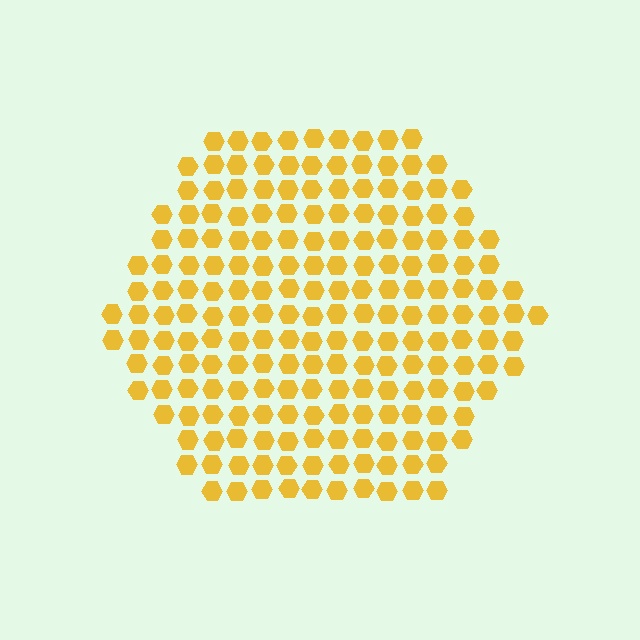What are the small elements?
The small elements are hexagons.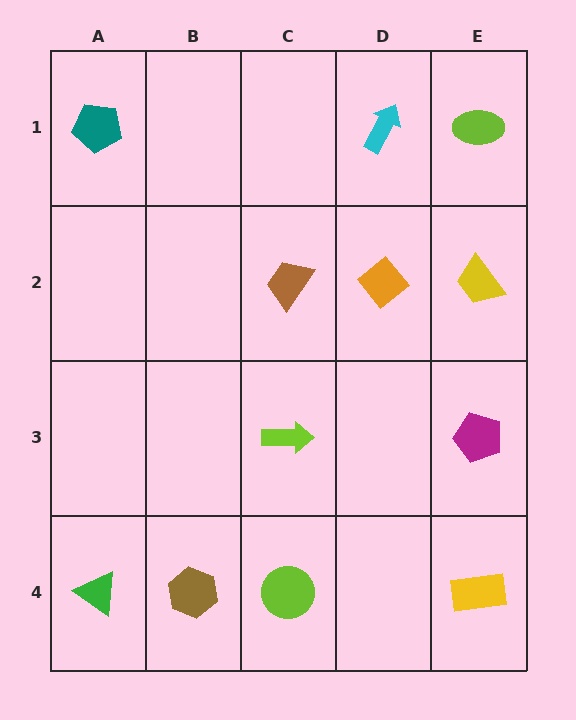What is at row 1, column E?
A lime ellipse.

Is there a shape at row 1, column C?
No, that cell is empty.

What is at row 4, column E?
A yellow rectangle.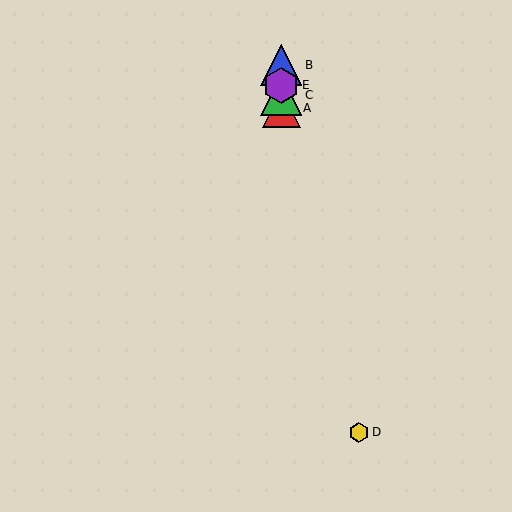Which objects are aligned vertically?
Objects A, B, C, E are aligned vertically.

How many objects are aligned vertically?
4 objects (A, B, C, E) are aligned vertically.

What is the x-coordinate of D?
Object D is at x≈359.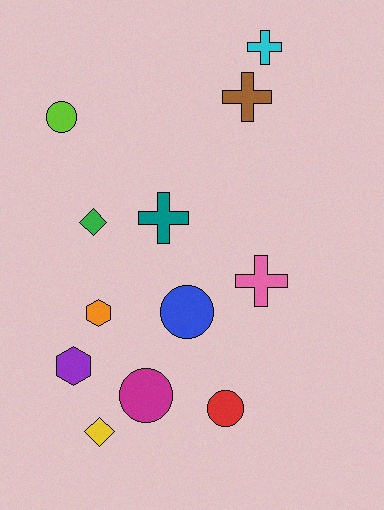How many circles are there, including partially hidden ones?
There are 4 circles.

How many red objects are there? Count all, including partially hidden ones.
There is 1 red object.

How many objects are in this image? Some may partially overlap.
There are 12 objects.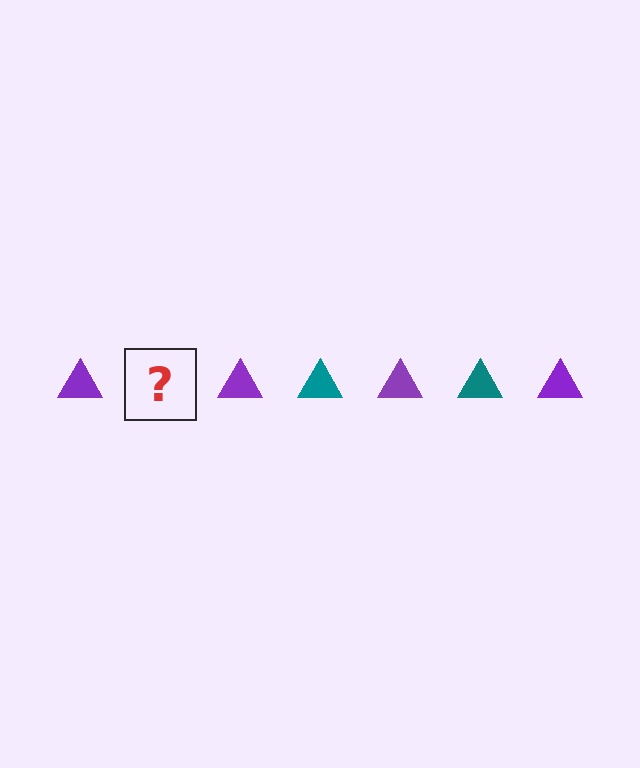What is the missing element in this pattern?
The missing element is a teal triangle.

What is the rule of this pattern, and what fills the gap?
The rule is that the pattern cycles through purple, teal triangles. The gap should be filled with a teal triangle.